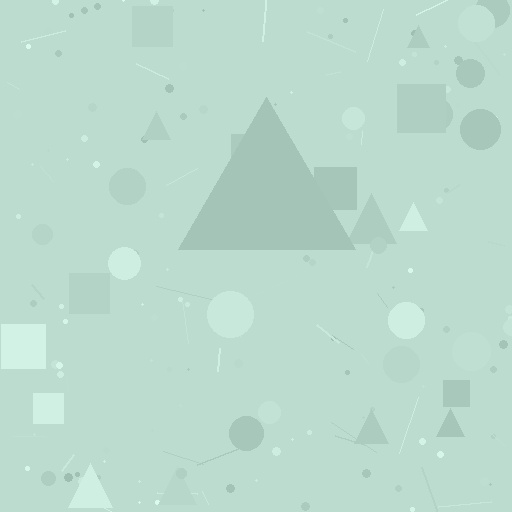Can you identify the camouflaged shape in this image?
The camouflaged shape is a triangle.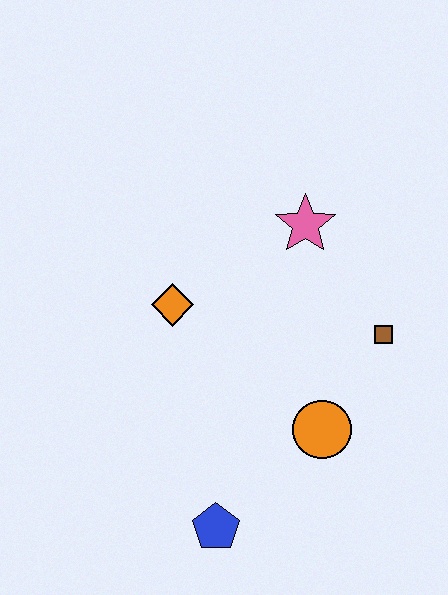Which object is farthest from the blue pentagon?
The pink star is farthest from the blue pentagon.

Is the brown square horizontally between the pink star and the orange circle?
No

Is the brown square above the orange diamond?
No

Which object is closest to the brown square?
The orange circle is closest to the brown square.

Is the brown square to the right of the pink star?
Yes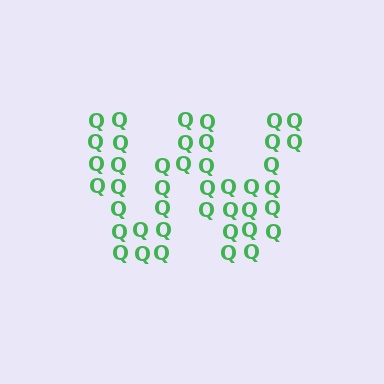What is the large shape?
The large shape is the letter W.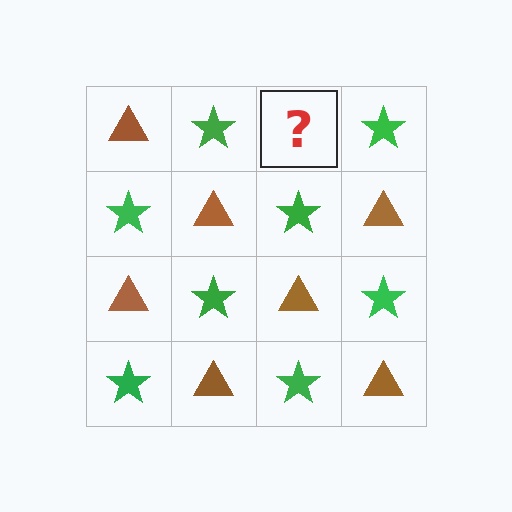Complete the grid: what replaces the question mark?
The question mark should be replaced with a brown triangle.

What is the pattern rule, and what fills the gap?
The rule is that it alternates brown triangle and green star in a checkerboard pattern. The gap should be filled with a brown triangle.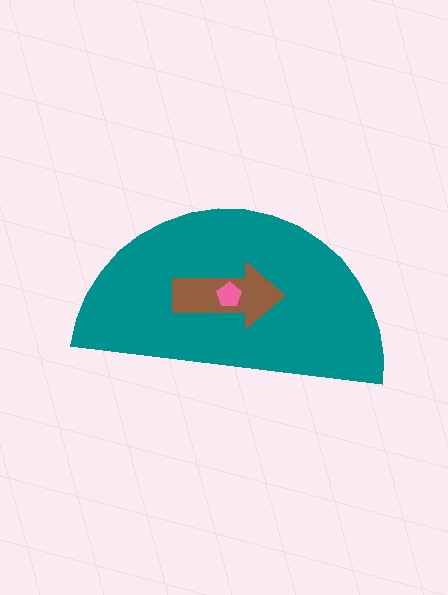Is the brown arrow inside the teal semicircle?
Yes.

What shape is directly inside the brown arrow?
The pink pentagon.